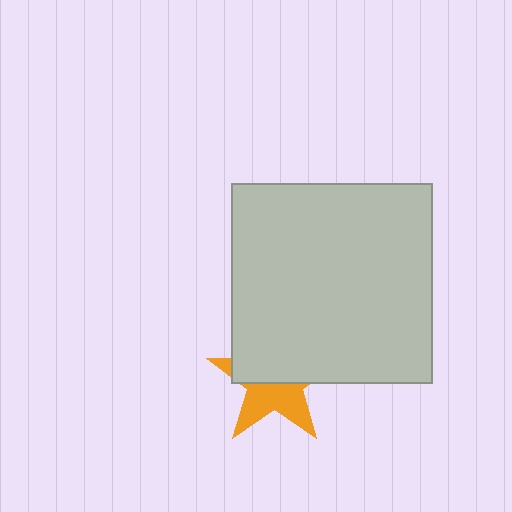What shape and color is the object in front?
The object in front is a light gray square.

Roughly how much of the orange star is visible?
About half of it is visible (roughly 46%).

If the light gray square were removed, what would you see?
You would see the complete orange star.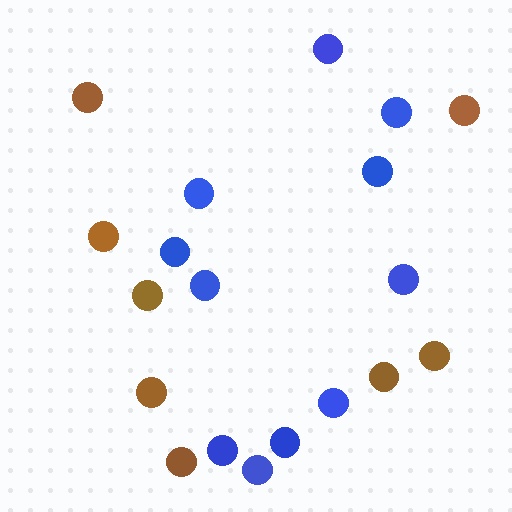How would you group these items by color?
There are 2 groups: one group of blue circles (11) and one group of brown circles (8).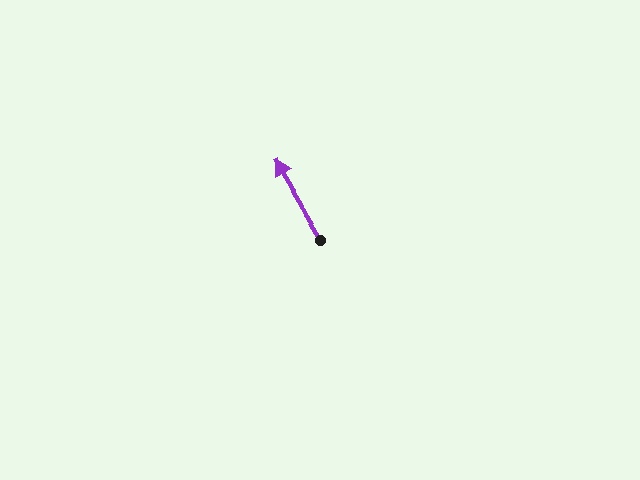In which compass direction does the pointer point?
Northwest.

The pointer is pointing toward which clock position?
Roughly 11 o'clock.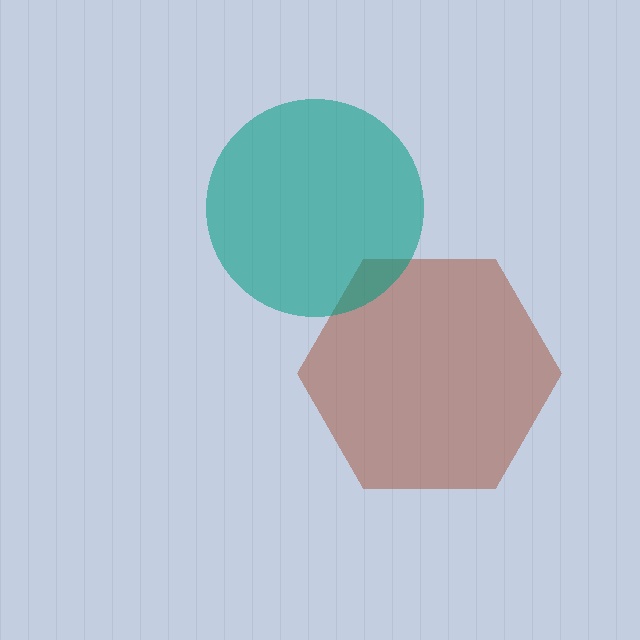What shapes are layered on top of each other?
The layered shapes are: a brown hexagon, a teal circle.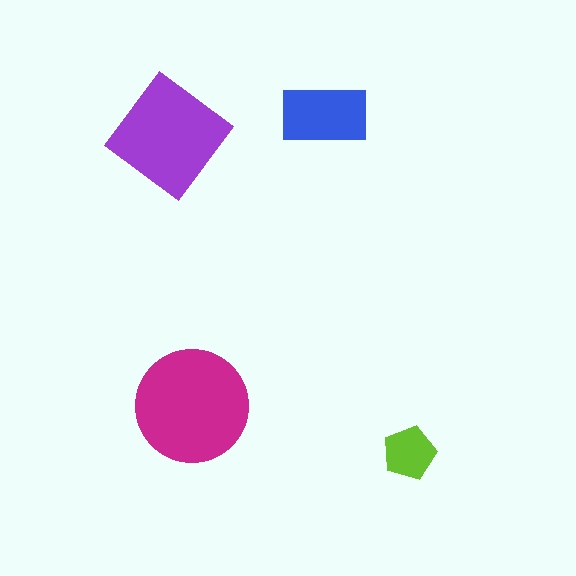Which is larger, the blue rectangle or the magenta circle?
The magenta circle.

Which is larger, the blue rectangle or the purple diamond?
The purple diamond.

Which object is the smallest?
The lime pentagon.